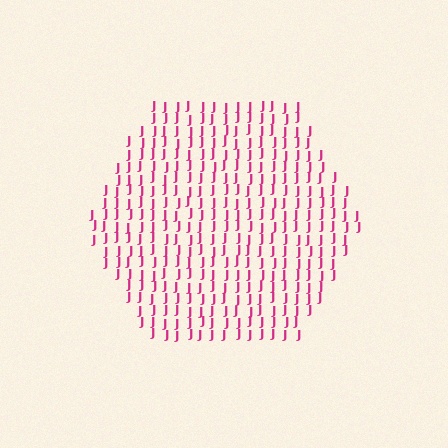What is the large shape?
The large shape is a hexagon.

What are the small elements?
The small elements are letter J's.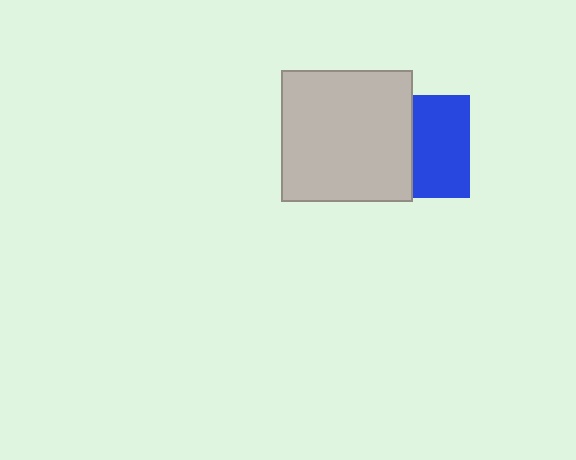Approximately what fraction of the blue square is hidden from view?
Roughly 45% of the blue square is hidden behind the light gray square.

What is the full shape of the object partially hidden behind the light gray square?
The partially hidden object is a blue square.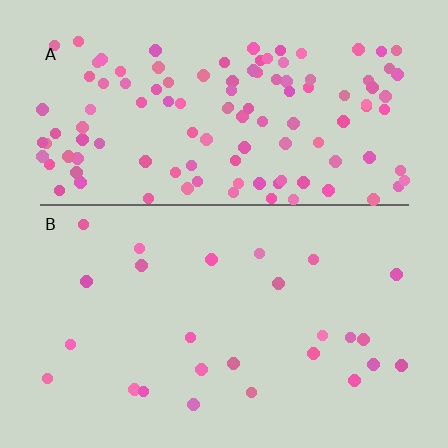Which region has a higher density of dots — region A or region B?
A (the top).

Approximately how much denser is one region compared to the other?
Approximately 4.6× — region A over region B.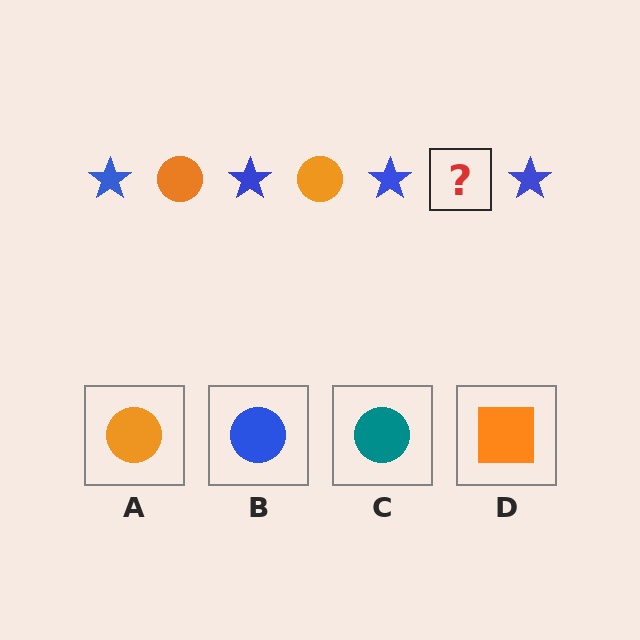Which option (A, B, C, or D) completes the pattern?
A.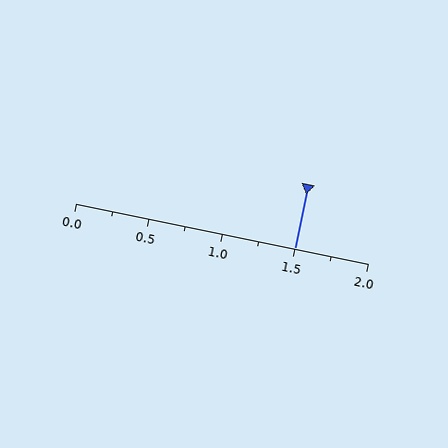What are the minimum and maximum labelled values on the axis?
The axis runs from 0.0 to 2.0.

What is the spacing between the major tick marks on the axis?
The major ticks are spaced 0.5 apart.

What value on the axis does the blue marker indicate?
The marker indicates approximately 1.5.